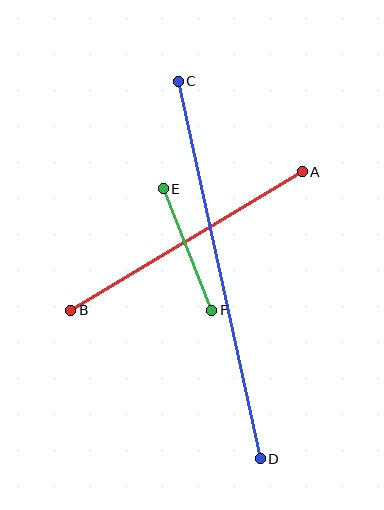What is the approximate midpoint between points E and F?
The midpoint is at approximately (187, 249) pixels.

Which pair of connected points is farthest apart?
Points C and D are farthest apart.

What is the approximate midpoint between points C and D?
The midpoint is at approximately (219, 270) pixels.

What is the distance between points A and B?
The distance is approximately 270 pixels.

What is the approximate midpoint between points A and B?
The midpoint is at approximately (186, 241) pixels.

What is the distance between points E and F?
The distance is approximately 131 pixels.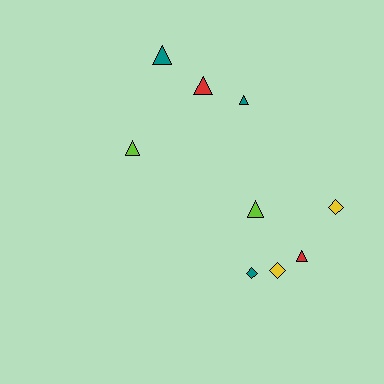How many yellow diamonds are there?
There are 2 yellow diamonds.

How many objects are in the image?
There are 9 objects.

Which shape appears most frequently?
Triangle, with 6 objects.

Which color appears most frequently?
Teal, with 3 objects.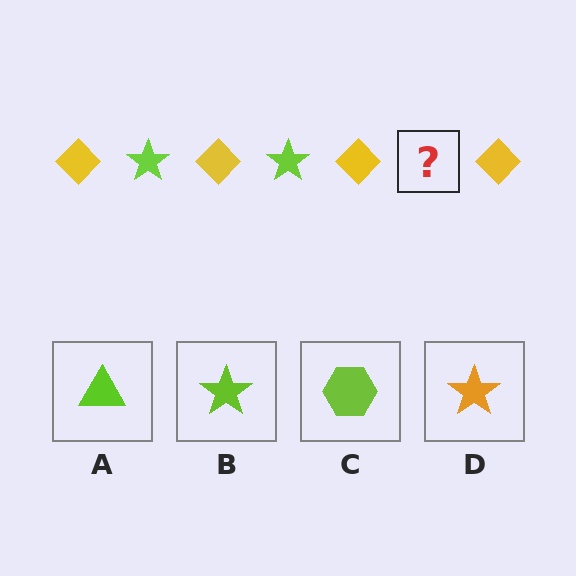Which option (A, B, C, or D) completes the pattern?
B.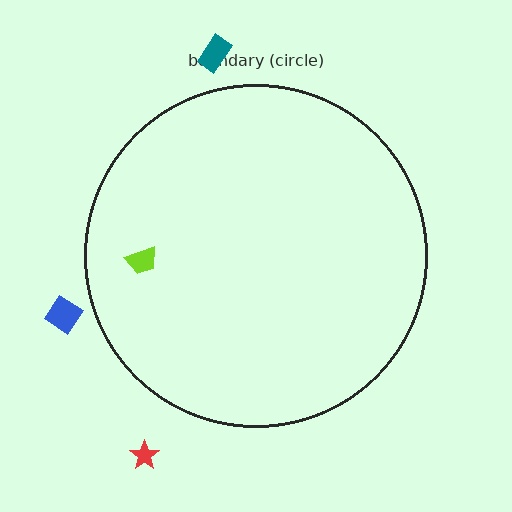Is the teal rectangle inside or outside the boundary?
Outside.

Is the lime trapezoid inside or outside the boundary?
Inside.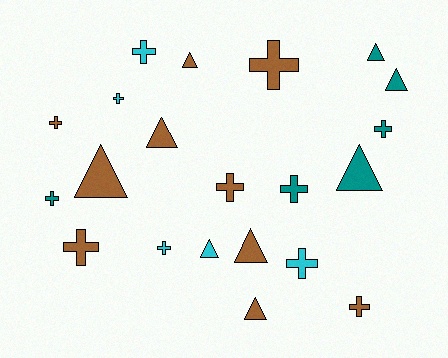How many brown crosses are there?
There are 5 brown crosses.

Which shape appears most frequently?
Cross, with 12 objects.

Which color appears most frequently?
Brown, with 10 objects.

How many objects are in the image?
There are 21 objects.